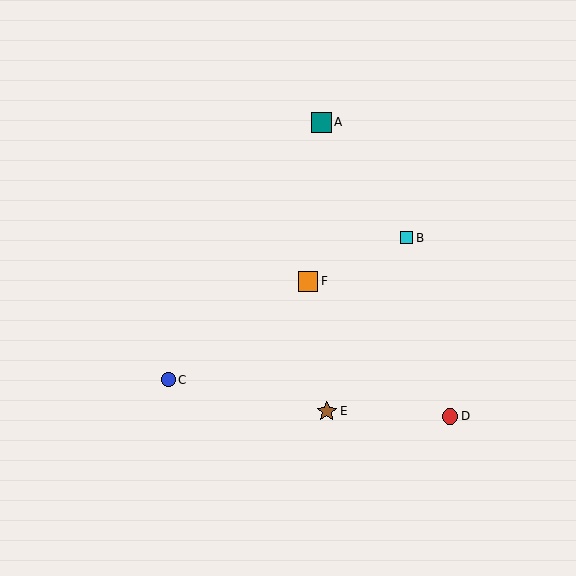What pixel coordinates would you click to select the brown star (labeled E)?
Click at (327, 411) to select the brown star E.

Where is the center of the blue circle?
The center of the blue circle is at (168, 380).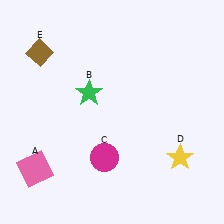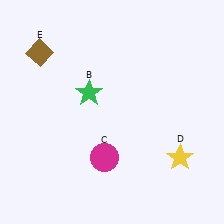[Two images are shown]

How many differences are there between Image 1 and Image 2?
There is 1 difference between the two images.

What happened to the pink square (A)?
The pink square (A) was removed in Image 2. It was in the bottom-left area of Image 1.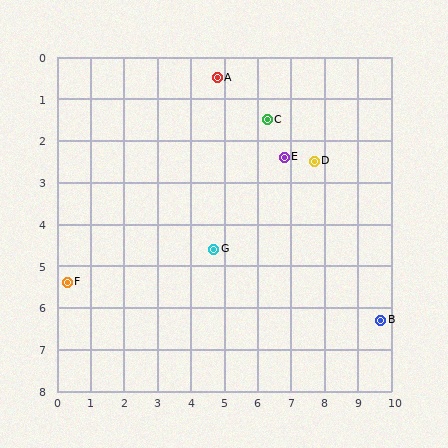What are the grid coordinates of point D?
Point D is at approximately (7.7, 2.5).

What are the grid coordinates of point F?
Point F is at approximately (0.3, 5.4).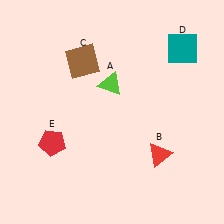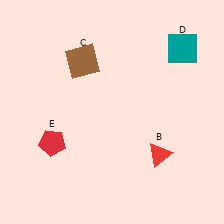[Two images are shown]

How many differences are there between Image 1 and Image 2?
There is 1 difference between the two images.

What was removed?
The lime triangle (A) was removed in Image 2.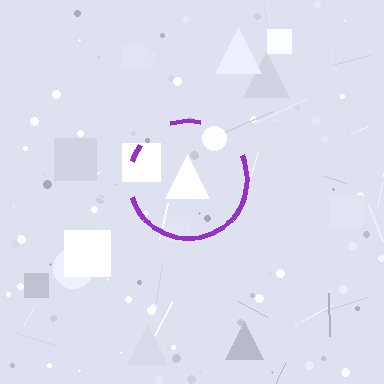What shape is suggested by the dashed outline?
The dashed outline suggests a circle.